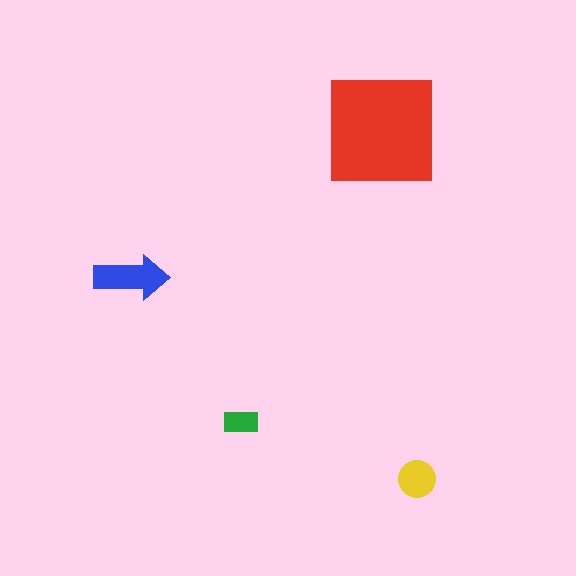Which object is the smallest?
The green rectangle.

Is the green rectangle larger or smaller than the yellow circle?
Smaller.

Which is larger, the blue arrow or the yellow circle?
The blue arrow.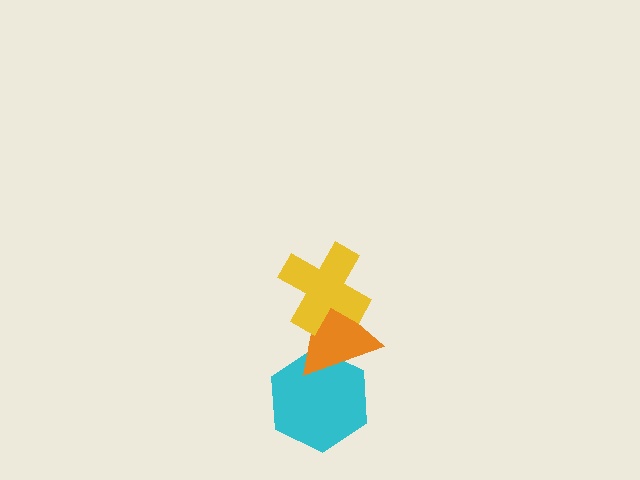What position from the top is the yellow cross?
The yellow cross is 1st from the top.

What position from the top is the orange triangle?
The orange triangle is 2nd from the top.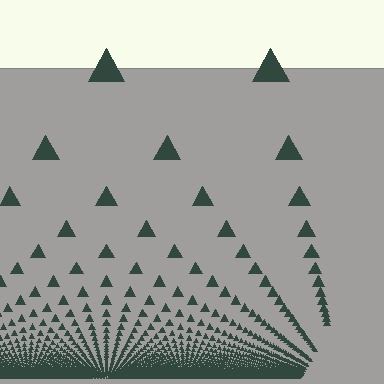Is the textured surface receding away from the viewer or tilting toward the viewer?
The surface appears to tilt toward the viewer. Texture elements get larger and sparser toward the top.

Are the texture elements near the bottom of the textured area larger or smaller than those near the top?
Smaller. The gradient is inverted — elements near the bottom are smaller and denser.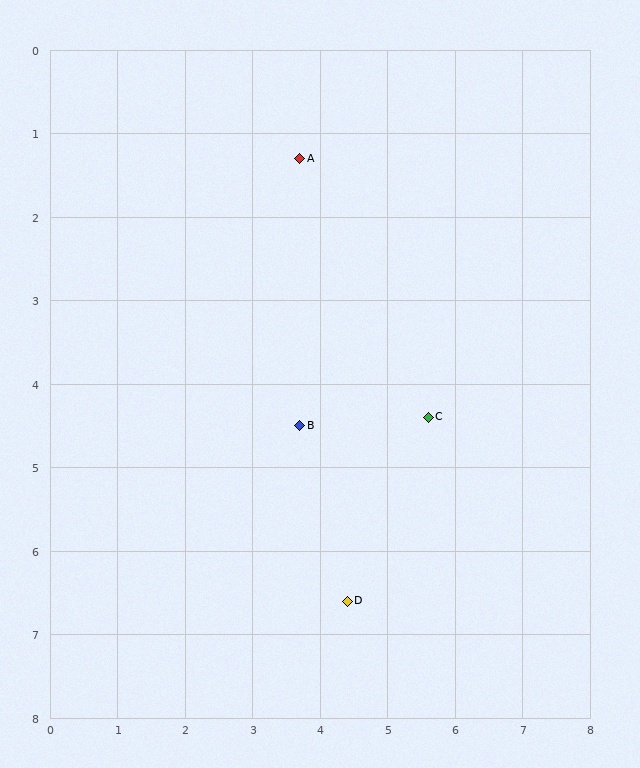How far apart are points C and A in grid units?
Points C and A are about 3.6 grid units apart.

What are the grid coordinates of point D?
Point D is at approximately (4.4, 6.6).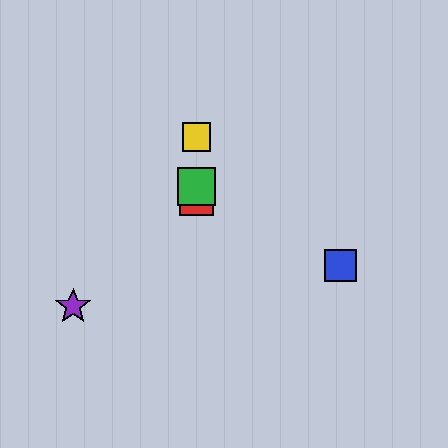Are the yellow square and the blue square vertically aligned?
No, the yellow square is at x≈197 and the blue square is at x≈341.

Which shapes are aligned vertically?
The red square, the green square, the yellow square are aligned vertically.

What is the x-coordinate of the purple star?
The purple star is at x≈73.